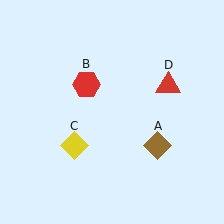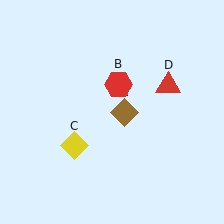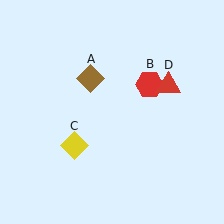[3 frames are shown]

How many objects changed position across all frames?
2 objects changed position: brown diamond (object A), red hexagon (object B).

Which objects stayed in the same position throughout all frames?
Yellow diamond (object C) and red triangle (object D) remained stationary.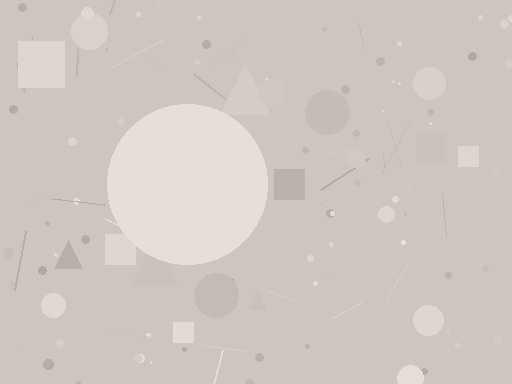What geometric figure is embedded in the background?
A circle is embedded in the background.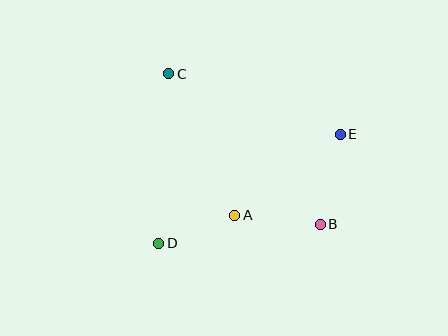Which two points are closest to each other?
Points A and D are closest to each other.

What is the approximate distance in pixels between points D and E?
The distance between D and E is approximately 212 pixels.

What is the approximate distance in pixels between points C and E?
The distance between C and E is approximately 182 pixels.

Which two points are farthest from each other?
Points B and C are farthest from each other.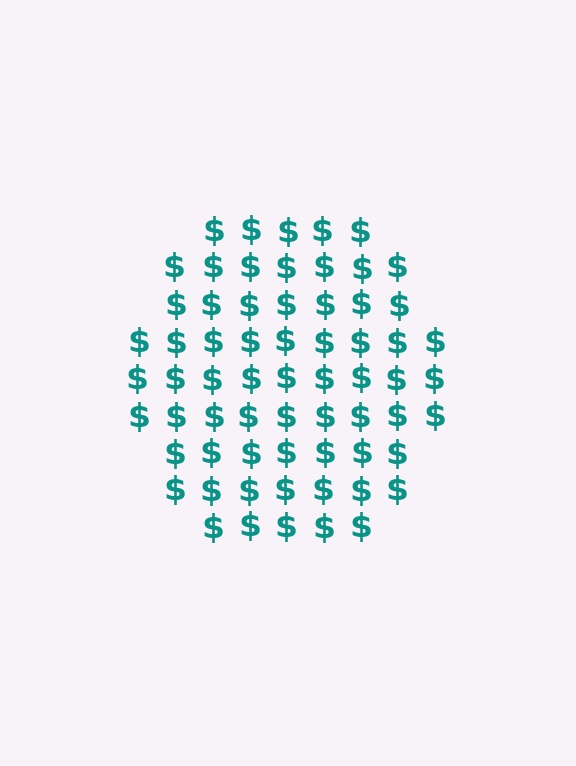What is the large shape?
The large shape is a hexagon.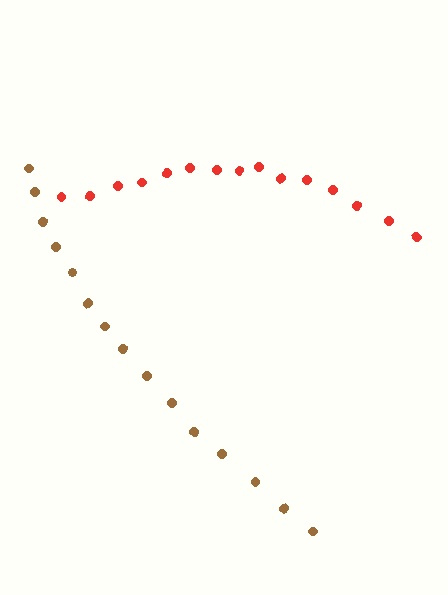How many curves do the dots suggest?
There are 2 distinct paths.